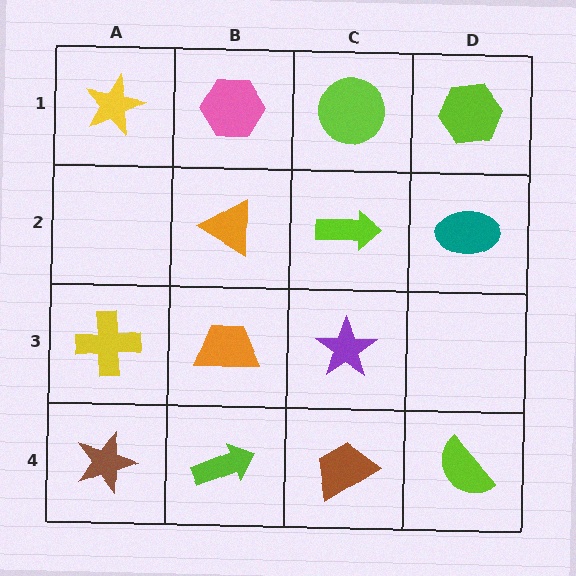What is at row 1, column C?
A lime circle.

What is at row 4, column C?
A brown trapezoid.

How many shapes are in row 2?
3 shapes.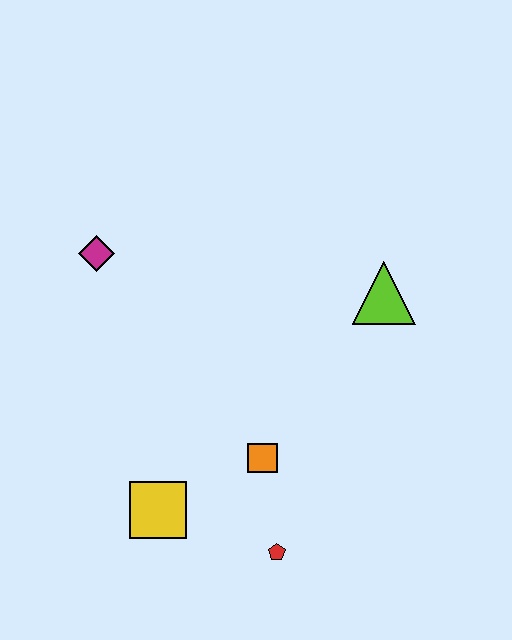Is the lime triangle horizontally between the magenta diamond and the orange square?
No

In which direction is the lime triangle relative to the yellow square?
The lime triangle is to the right of the yellow square.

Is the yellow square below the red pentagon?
No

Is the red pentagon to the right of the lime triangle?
No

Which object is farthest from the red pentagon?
The magenta diamond is farthest from the red pentagon.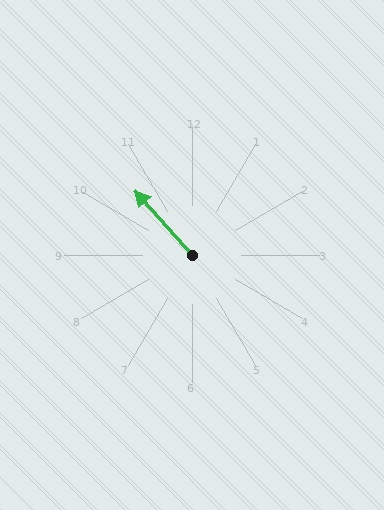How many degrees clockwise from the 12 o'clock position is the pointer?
Approximately 318 degrees.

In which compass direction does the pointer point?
Northwest.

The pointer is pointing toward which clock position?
Roughly 11 o'clock.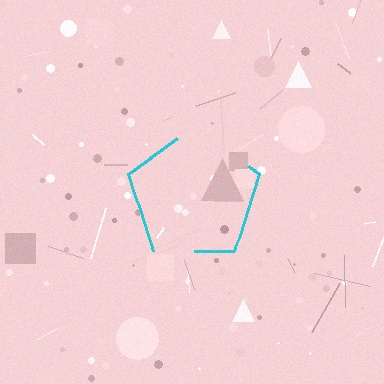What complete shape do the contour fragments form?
The contour fragments form a pentagon.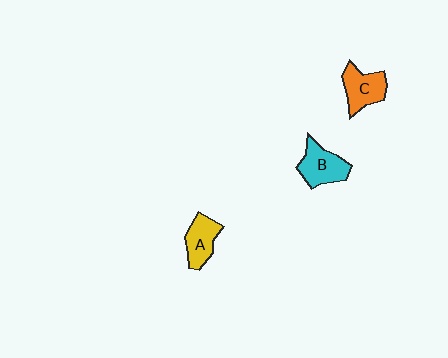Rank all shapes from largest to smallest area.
From largest to smallest: B (cyan), C (orange), A (yellow).